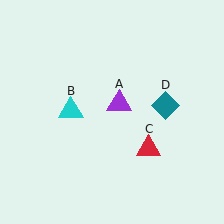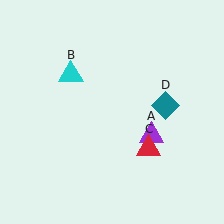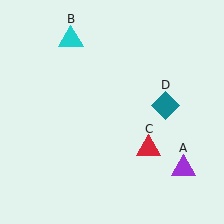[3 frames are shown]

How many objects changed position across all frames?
2 objects changed position: purple triangle (object A), cyan triangle (object B).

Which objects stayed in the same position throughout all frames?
Red triangle (object C) and teal diamond (object D) remained stationary.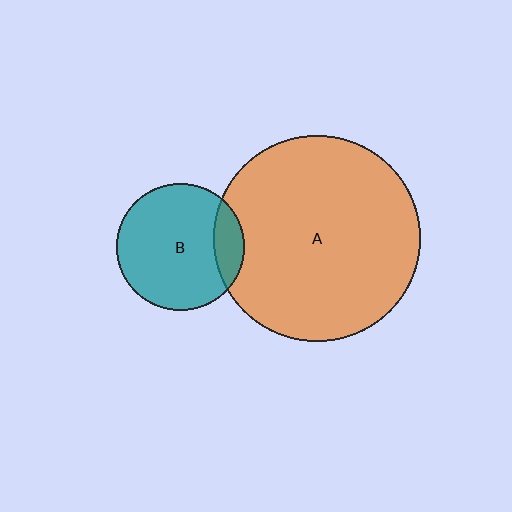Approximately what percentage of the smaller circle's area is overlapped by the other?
Approximately 15%.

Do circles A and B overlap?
Yes.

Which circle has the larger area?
Circle A (orange).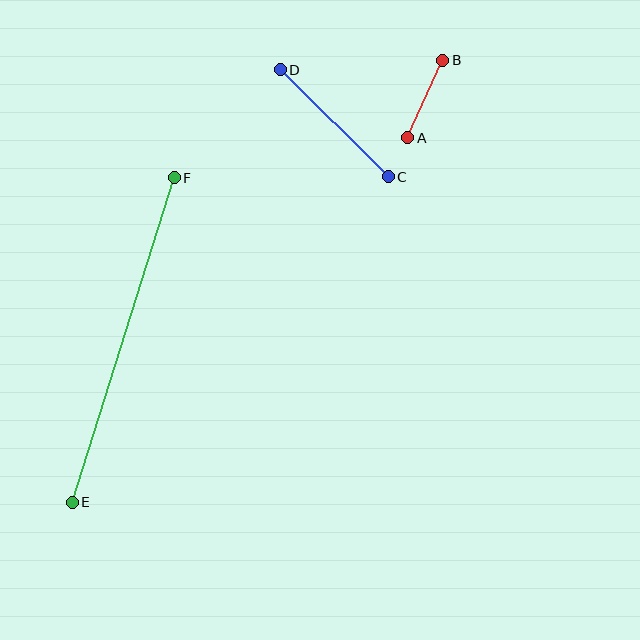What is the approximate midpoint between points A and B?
The midpoint is at approximately (425, 99) pixels.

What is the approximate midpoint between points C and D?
The midpoint is at approximately (334, 123) pixels.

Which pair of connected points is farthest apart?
Points E and F are farthest apart.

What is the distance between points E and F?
The distance is approximately 340 pixels.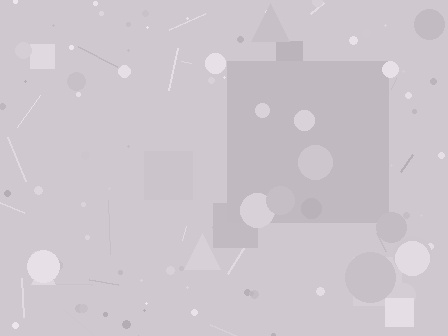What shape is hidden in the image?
A square is hidden in the image.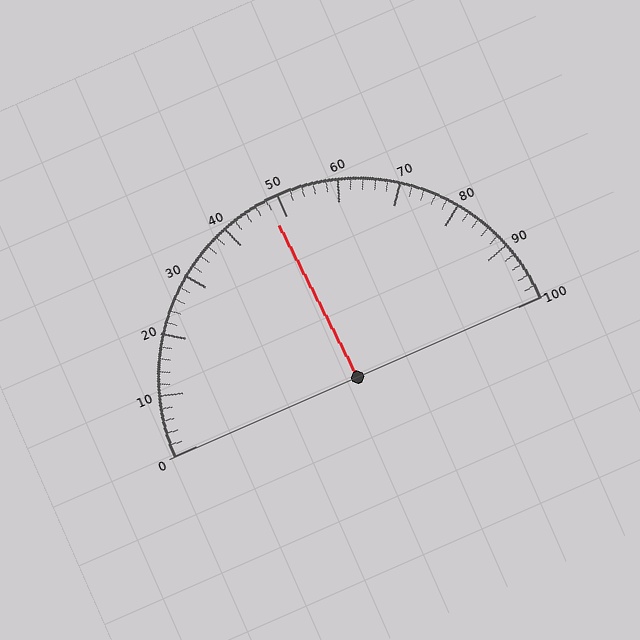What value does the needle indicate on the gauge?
The needle indicates approximately 48.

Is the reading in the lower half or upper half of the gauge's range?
The reading is in the lower half of the range (0 to 100).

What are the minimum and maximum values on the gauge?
The gauge ranges from 0 to 100.